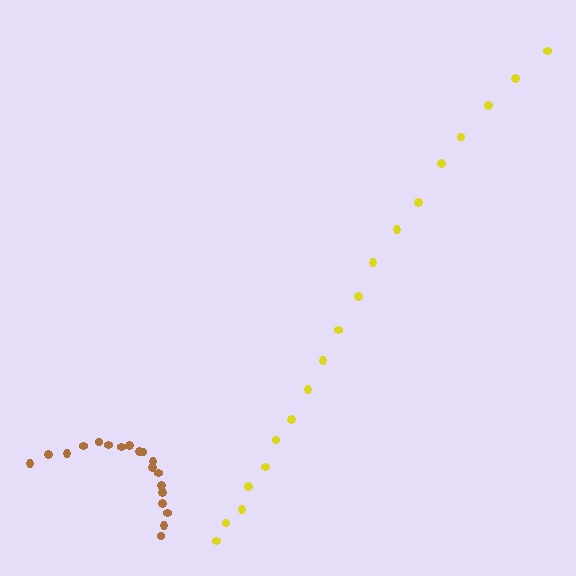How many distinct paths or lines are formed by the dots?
There are 2 distinct paths.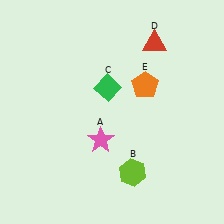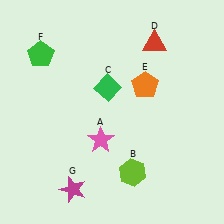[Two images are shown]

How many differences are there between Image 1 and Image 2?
There are 2 differences between the two images.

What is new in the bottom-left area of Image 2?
A magenta star (G) was added in the bottom-left area of Image 2.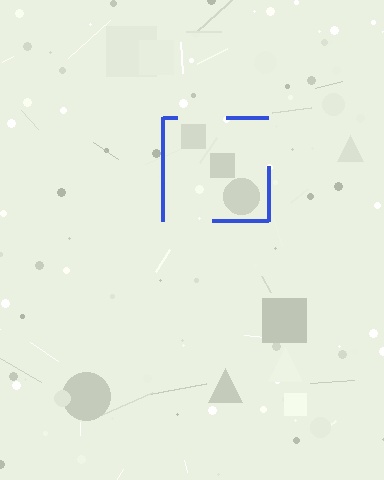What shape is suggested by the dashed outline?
The dashed outline suggests a square.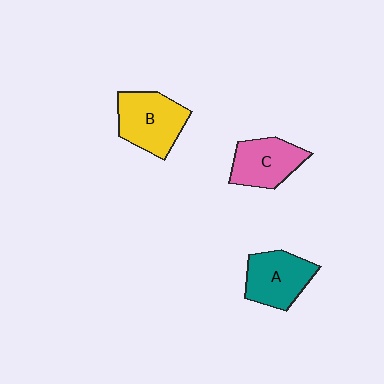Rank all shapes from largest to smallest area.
From largest to smallest: B (yellow), A (teal), C (pink).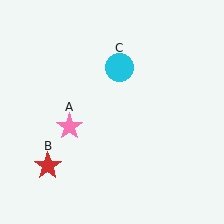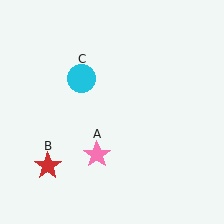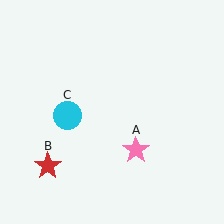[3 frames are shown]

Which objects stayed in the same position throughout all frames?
Red star (object B) remained stationary.